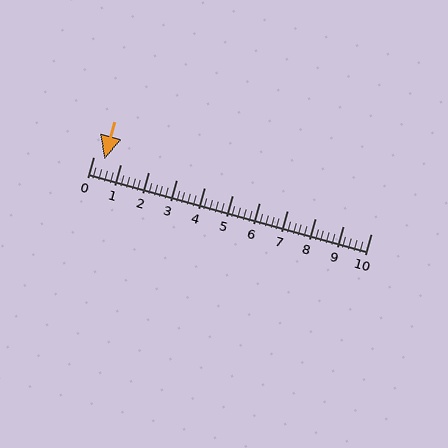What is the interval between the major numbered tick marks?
The major tick marks are spaced 1 units apart.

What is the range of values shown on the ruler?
The ruler shows values from 0 to 10.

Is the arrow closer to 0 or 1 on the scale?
The arrow is closer to 0.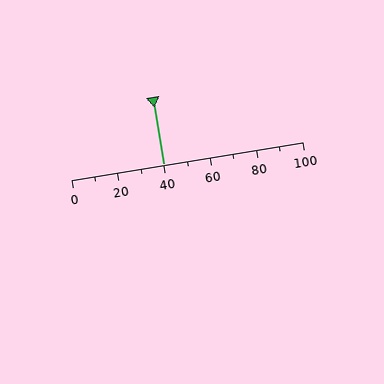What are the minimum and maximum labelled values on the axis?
The axis runs from 0 to 100.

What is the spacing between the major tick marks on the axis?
The major ticks are spaced 20 apart.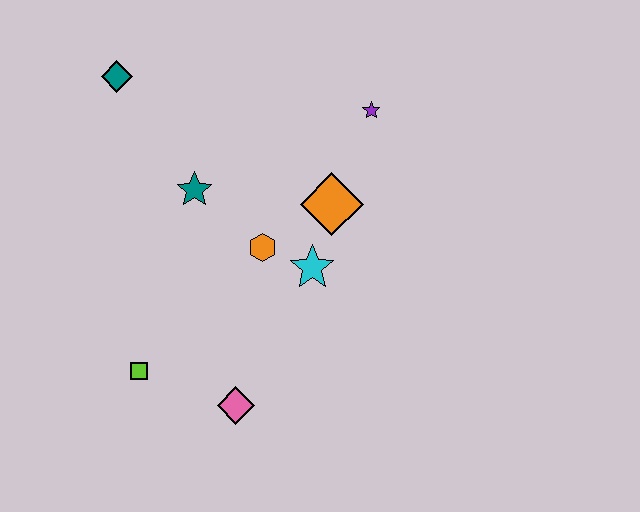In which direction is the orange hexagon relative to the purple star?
The orange hexagon is below the purple star.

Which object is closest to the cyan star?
The orange hexagon is closest to the cyan star.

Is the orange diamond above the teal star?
No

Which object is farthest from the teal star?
The pink diamond is farthest from the teal star.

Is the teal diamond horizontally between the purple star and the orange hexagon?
No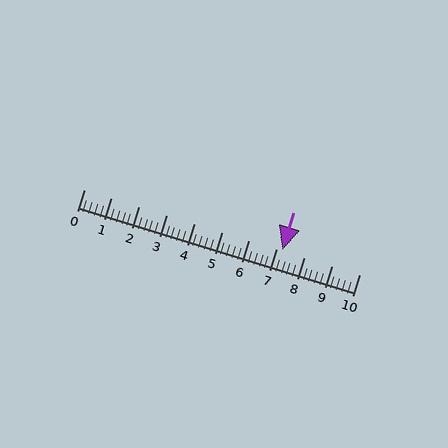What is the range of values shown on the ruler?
The ruler shows values from 0 to 10.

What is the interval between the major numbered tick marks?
The major tick marks are spaced 1 units apart.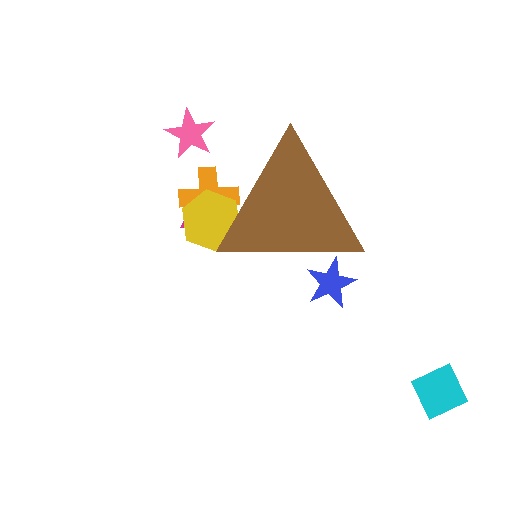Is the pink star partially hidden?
No, the pink star is fully visible.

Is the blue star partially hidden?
Yes, the blue star is partially hidden behind the brown triangle.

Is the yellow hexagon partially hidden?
Yes, the yellow hexagon is partially hidden behind the brown triangle.